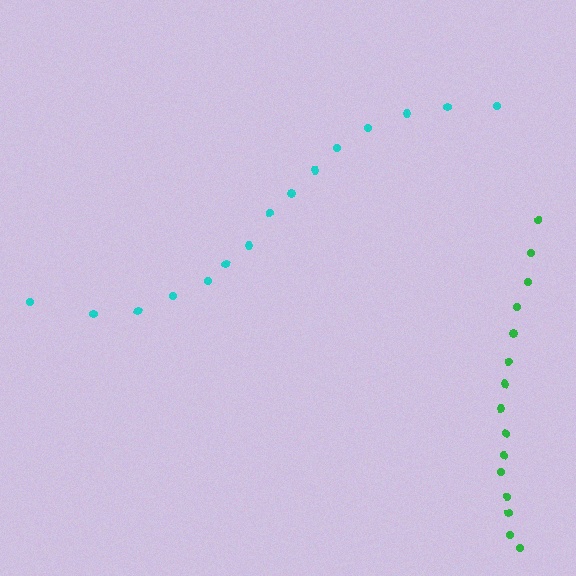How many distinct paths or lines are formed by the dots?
There are 2 distinct paths.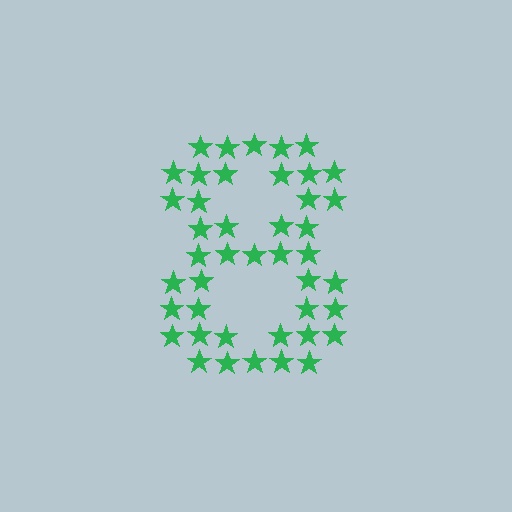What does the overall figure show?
The overall figure shows the digit 8.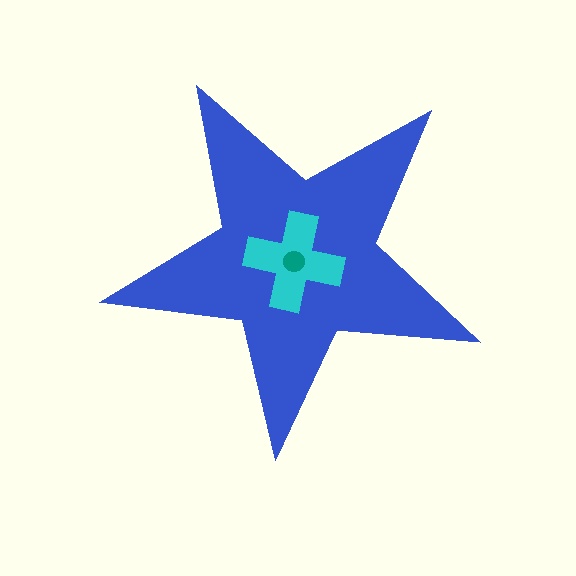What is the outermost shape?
The blue star.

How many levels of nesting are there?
3.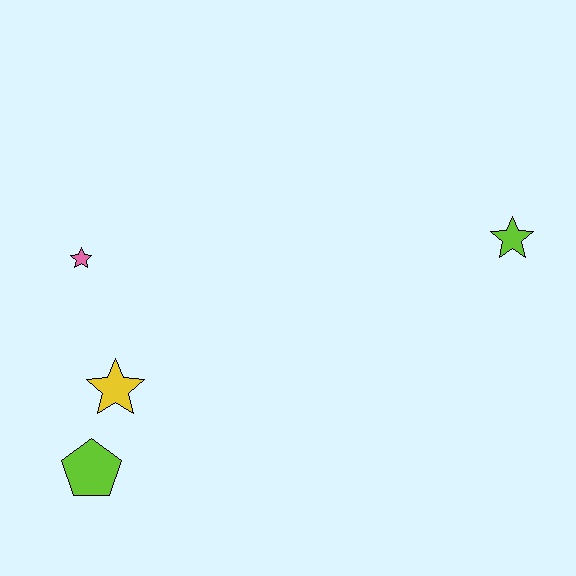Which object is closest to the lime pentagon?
The yellow star is closest to the lime pentagon.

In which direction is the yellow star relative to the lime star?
The yellow star is to the left of the lime star.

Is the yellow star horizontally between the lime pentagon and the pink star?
No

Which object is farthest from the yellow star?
The lime star is farthest from the yellow star.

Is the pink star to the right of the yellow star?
No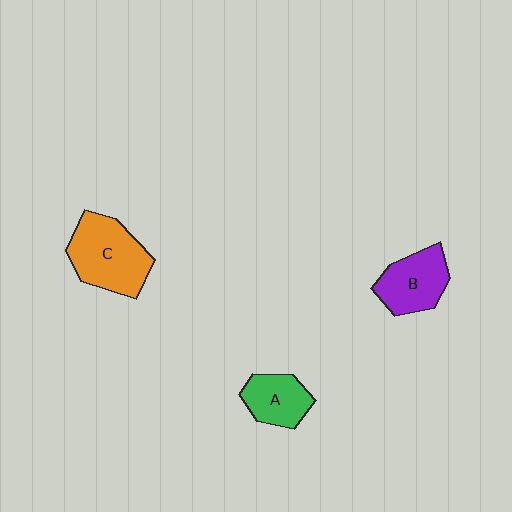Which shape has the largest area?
Shape C (orange).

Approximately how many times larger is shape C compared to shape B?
Approximately 1.3 times.